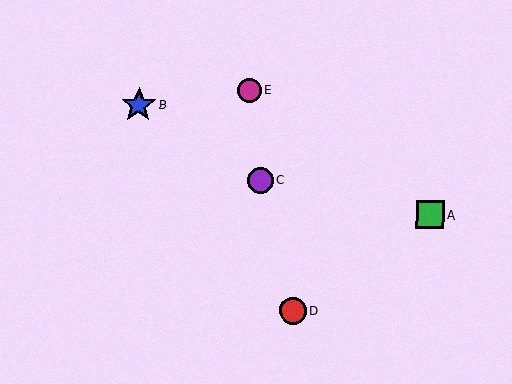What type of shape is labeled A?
Shape A is a green square.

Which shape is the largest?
The blue star (labeled B) is the largest.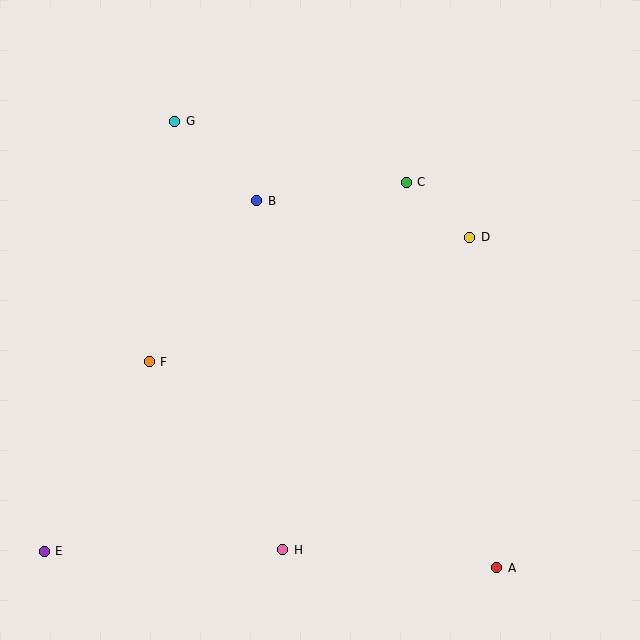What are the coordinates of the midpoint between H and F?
The midpoint between H and F is at (216, 456).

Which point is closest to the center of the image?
Point B at (257, 201) is closest to the center.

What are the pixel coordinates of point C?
Point C is at (406, 182).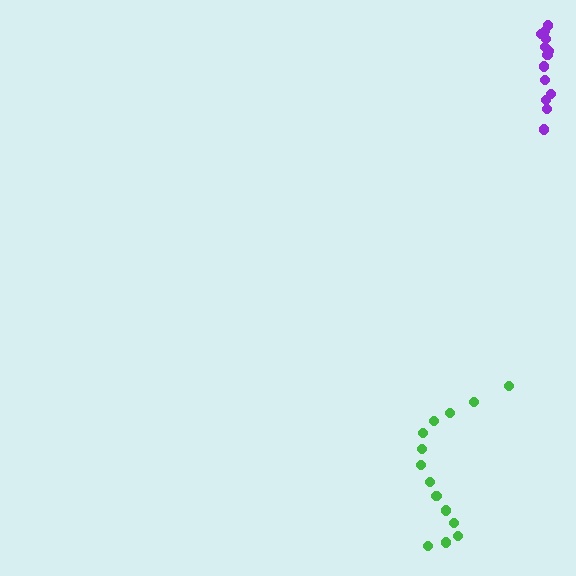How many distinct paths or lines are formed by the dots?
There are 2 distinct paths.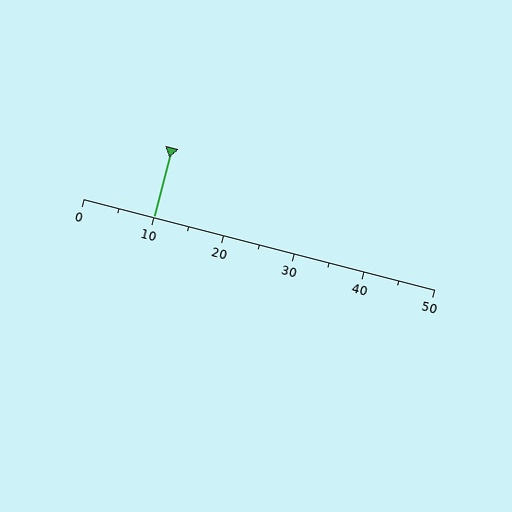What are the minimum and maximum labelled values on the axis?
The axis runs from 0 to 50.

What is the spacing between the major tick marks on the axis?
The major ticks are spaced 10 apart.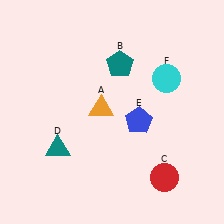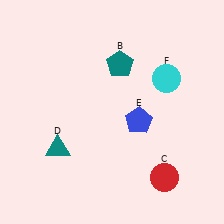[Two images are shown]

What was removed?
The orange triangle (A) was removed in Image 2.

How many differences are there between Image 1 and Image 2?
There is 1 difference between the two images.